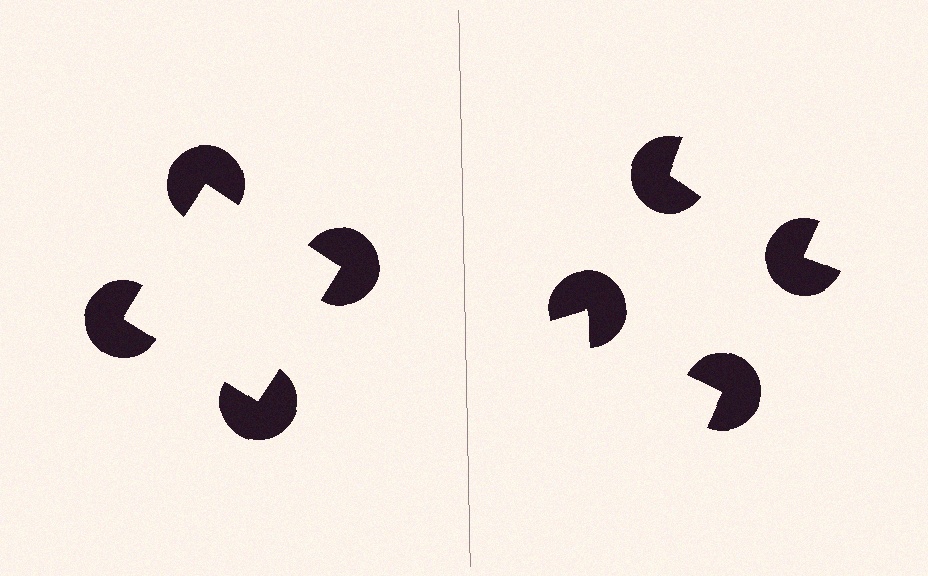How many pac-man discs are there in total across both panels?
8 — 4 on each side.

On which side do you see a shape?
An illusory square appears on the left side. On the right side the wedge cuts are rotated, so no coherent shape forms.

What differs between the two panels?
The pac-man discs are positioned identically on both sides; only the wedge orientations differ. On the left they align to a square; on the right they are misaligned.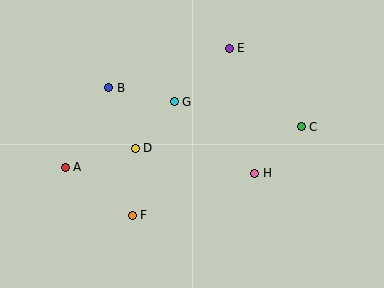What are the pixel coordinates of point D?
Point D is at (135, 148).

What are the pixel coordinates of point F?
Point F is at (132, 215).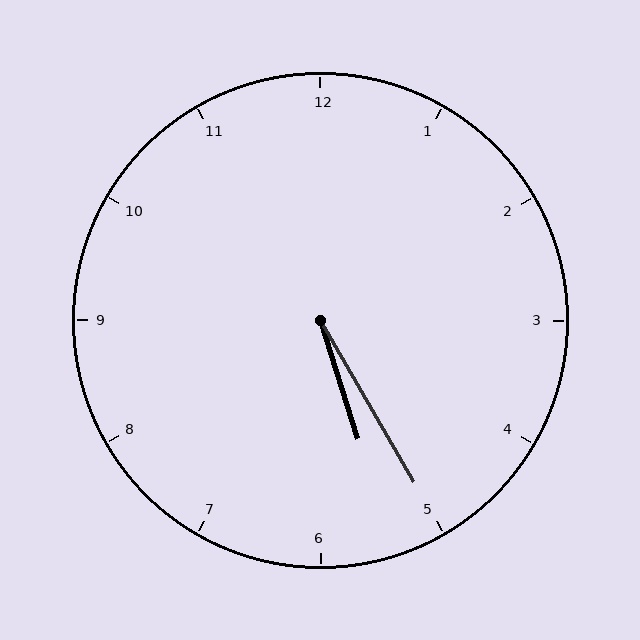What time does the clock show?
5:25.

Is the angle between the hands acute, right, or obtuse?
It is acute.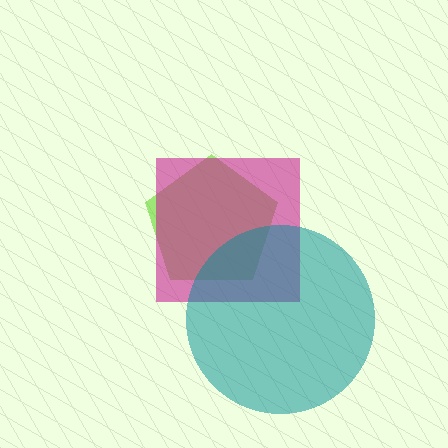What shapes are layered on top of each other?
The layered shapes are: a lime pentagon, a magenta square, a teal circle.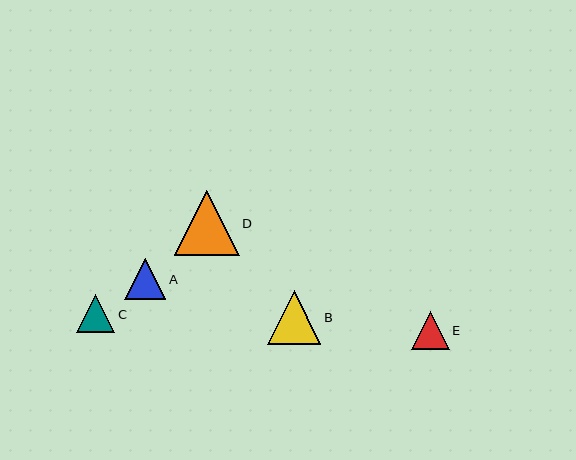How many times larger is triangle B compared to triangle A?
Triangle B is approximately 1.3 times the size of triangle A.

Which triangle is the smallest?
Triangle C is the smallest with a size of approximately 38 pixels.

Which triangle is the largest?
Triangle D is the largest with a size of approximately 65 pixels.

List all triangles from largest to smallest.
From largest to smallest: D, B, A, E, C.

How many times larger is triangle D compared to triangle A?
Triangle D is approximately 1.6 times the size of triangle A.